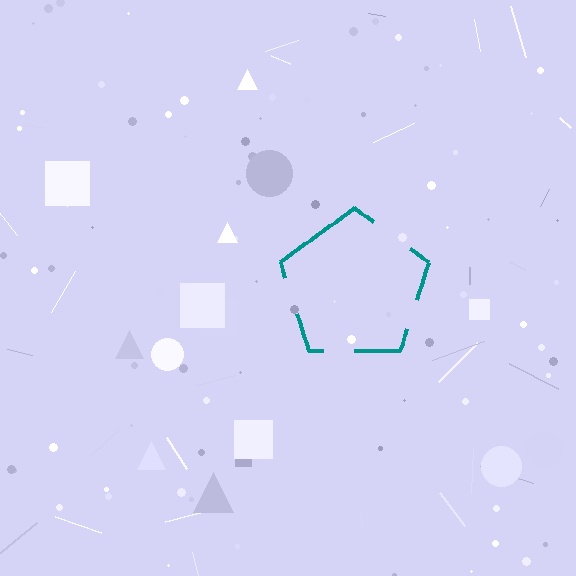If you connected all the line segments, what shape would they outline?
They would outline a pentagon.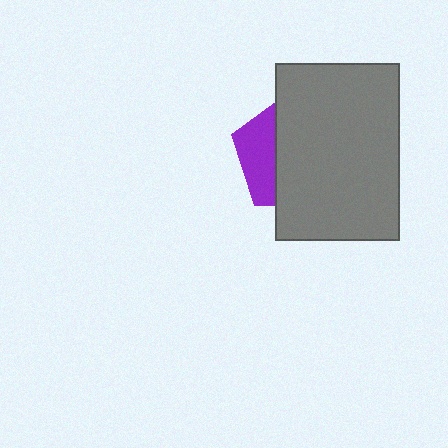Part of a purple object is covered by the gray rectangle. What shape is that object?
It is a pentagon.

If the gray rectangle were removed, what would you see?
You would see the complete purple pentagon.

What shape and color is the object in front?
The object in front is a gray rectangle.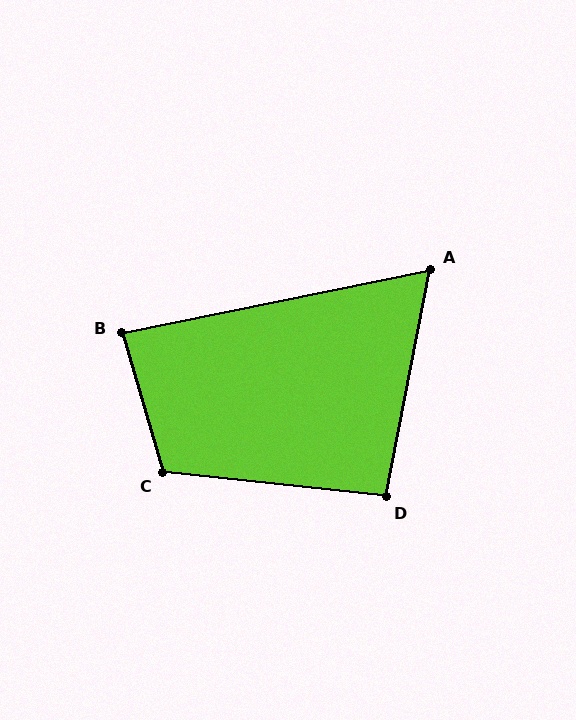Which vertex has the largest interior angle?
C, at approximately 112 degrees.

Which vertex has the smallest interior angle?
A, at approximately 68 degrees.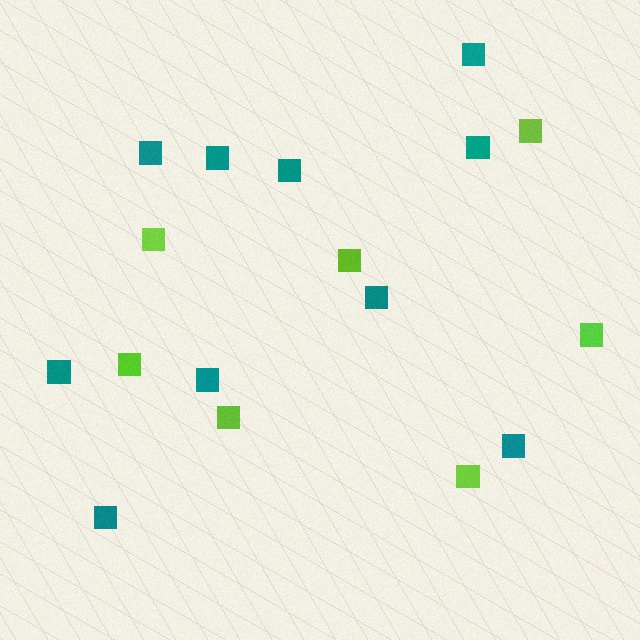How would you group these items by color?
There are 2 groups: one group of teal squares (10) and one group of lime squares (7).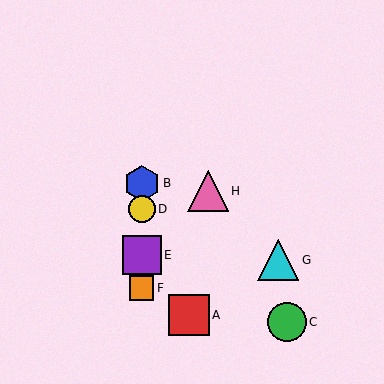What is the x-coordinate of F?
Object F is at x≈142.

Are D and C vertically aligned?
No, D is at x≈142 and C is at x≈287.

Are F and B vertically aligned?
Yes, both are at x≈142.